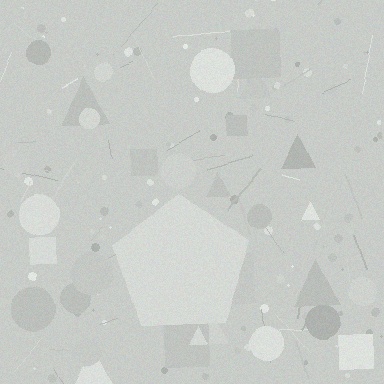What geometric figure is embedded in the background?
A pentagon is embedded in the background.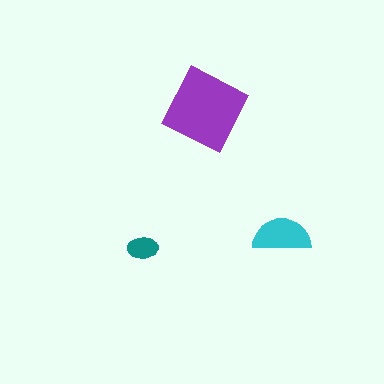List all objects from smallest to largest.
The teal ellipse, the cyan semicircle, the purple square.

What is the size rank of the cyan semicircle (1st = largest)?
2nd.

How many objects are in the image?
There are 3 objects in the image.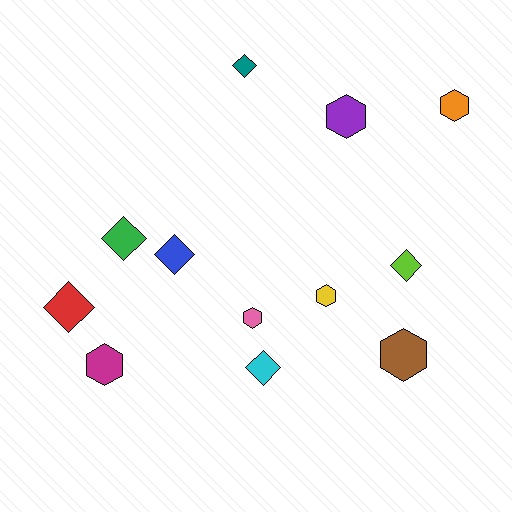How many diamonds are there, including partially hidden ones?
There are 6 diamonds.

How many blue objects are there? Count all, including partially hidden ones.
There is 1 blue object.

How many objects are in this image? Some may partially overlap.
There are 12 objects.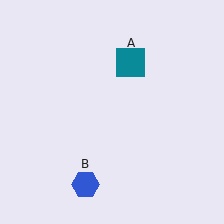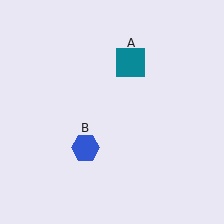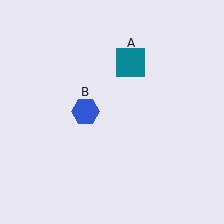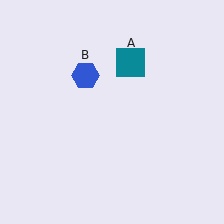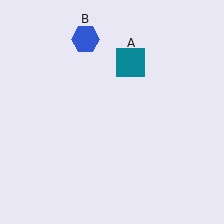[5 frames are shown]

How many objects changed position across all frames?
1 object changed position: blue hexagon (object B).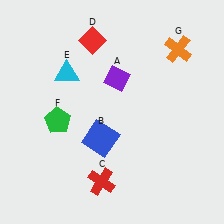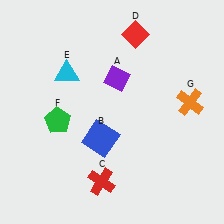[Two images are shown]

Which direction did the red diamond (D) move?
The red diamond (D) moved right.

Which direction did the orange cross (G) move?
The orange cross (G) moved down.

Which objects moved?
The objects that moved are: the red diamond (D), the orange cross (G).